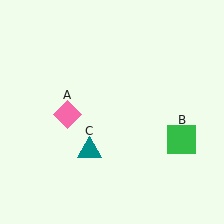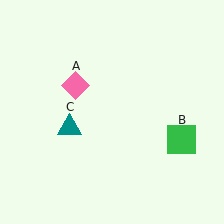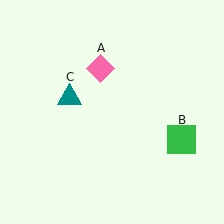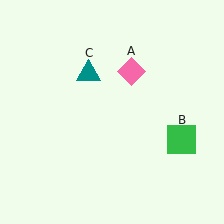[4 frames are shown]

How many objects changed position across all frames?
2 objects changed position: pink diamond (object A), teal triangle (object C).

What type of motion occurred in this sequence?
The pink diamond (object A), teal triangle (object C) rotated clockwise around the center of the scene.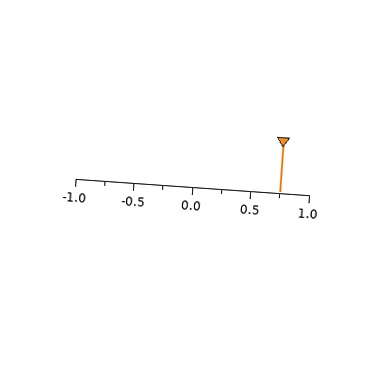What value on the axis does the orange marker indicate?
The marker indicates approximately 0.75.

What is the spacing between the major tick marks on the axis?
The major ticks are spaced 0.5 apart.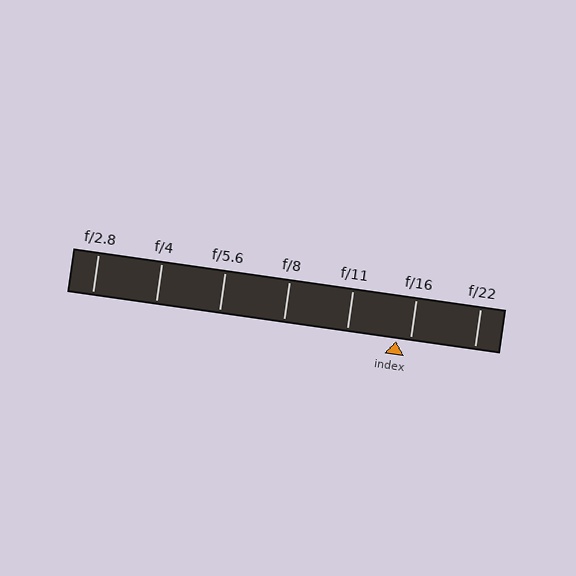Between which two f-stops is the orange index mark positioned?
The index mark is between f/11 and f/16.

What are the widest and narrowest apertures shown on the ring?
The widest aperture shown is f/2.8 and the narrowest is f/22.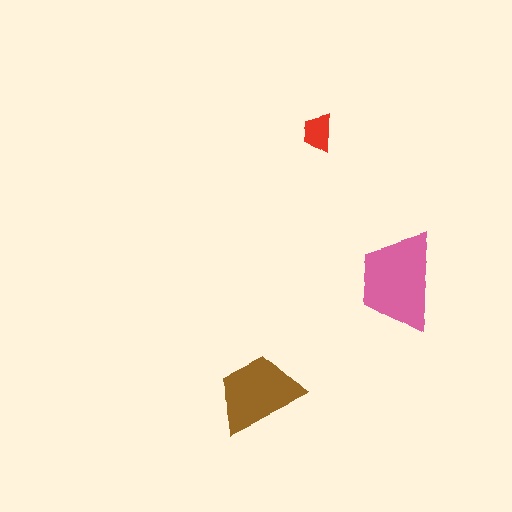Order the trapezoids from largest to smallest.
the pink one, the brown one, the red one.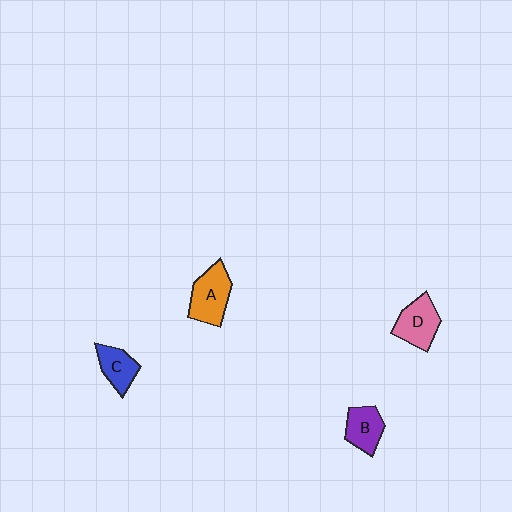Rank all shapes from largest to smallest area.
From largest to smallest: A (orange), D (pink), B (purple), C (blue).